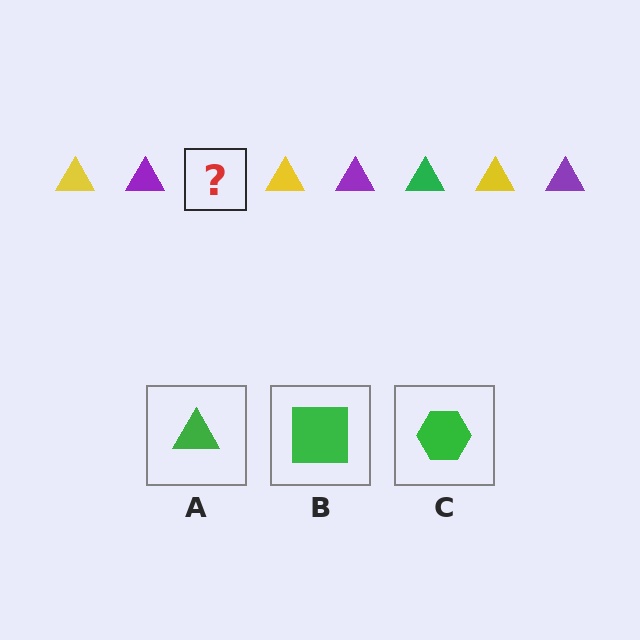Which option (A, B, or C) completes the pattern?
A.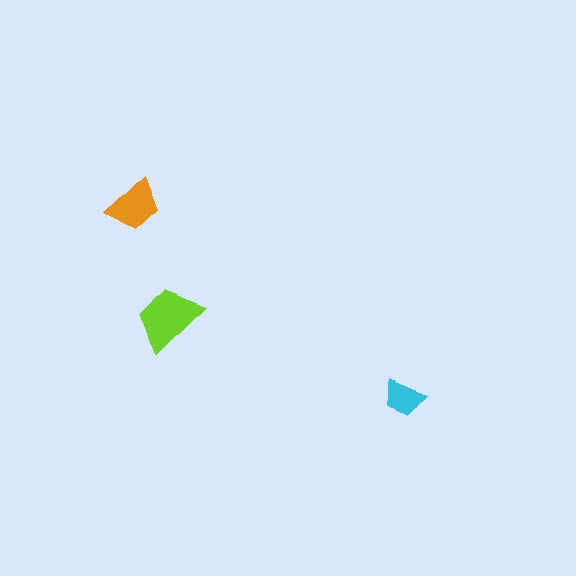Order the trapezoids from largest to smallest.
the lime one, the orange one, the cyan one.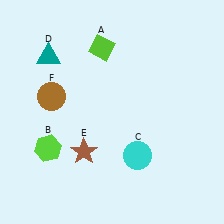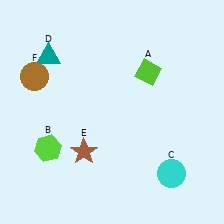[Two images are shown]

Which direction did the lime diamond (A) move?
The lime diamond (A) moved right.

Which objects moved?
The objects that moved are: the lime diamond (A), the cyan circle (C), the brown circle (F).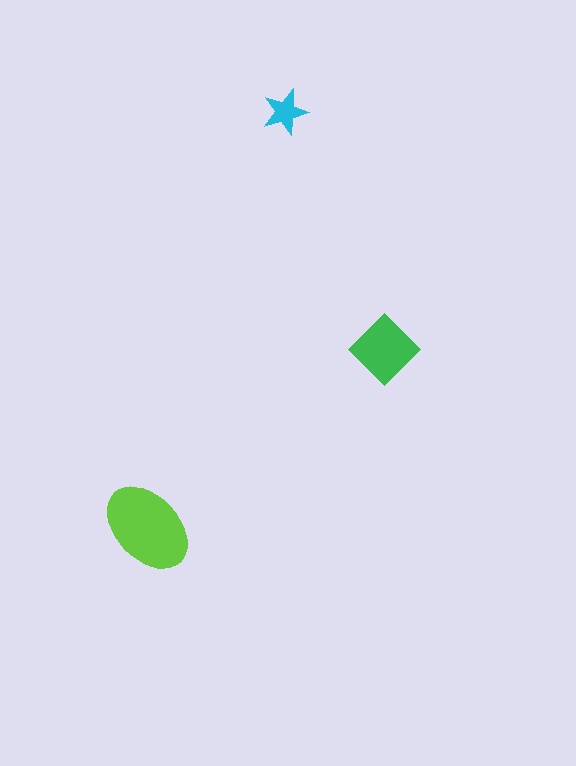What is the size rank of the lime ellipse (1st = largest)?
1st.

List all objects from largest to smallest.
The lime ellipse, the green diamond, the cyan star.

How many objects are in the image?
There are 3 objects in the image.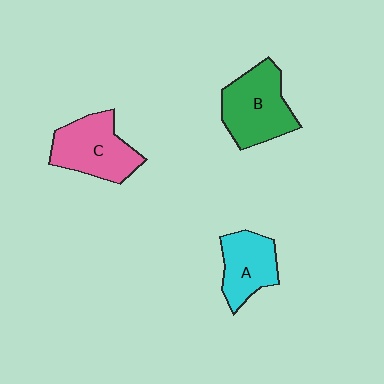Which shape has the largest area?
Shape B (green).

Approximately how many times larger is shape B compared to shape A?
Approximately 1.3 times.